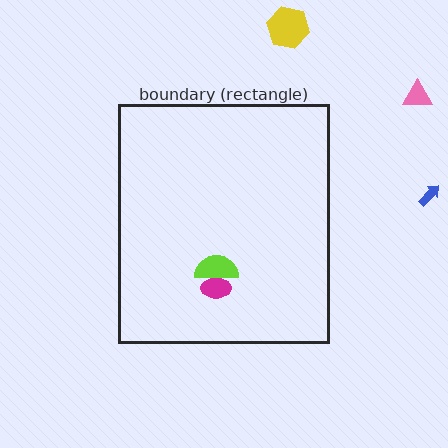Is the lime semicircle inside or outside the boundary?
Inside.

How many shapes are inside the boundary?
2 inside, 3 outside.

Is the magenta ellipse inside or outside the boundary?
Inside.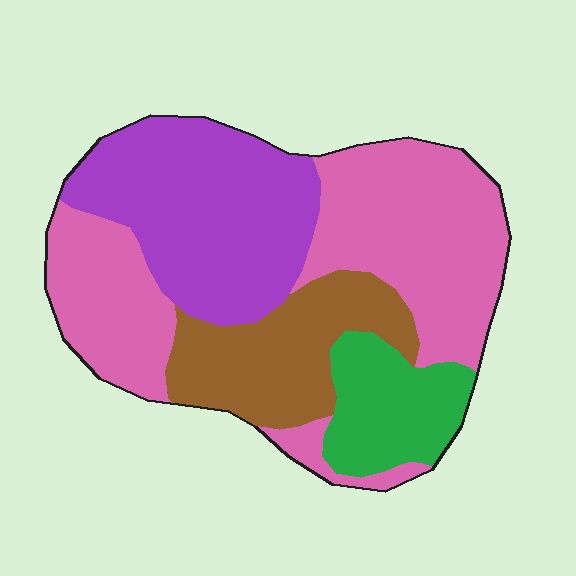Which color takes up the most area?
Pink, at roughly 40%.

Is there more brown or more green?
Brown.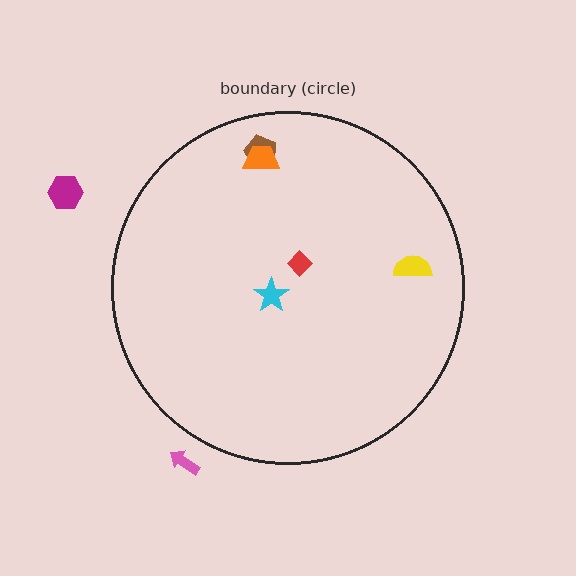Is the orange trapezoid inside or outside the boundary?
Inside.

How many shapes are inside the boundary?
5 inside, 2 outside.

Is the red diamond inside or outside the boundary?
Inside.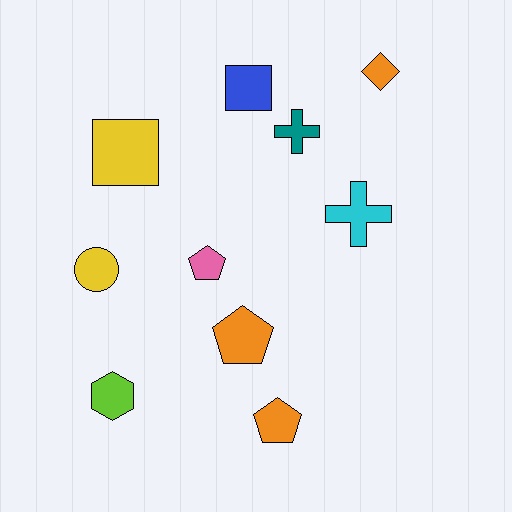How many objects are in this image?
There are 10 objects.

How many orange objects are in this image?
There are 3 orange objects.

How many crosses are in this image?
There are 2 crosses.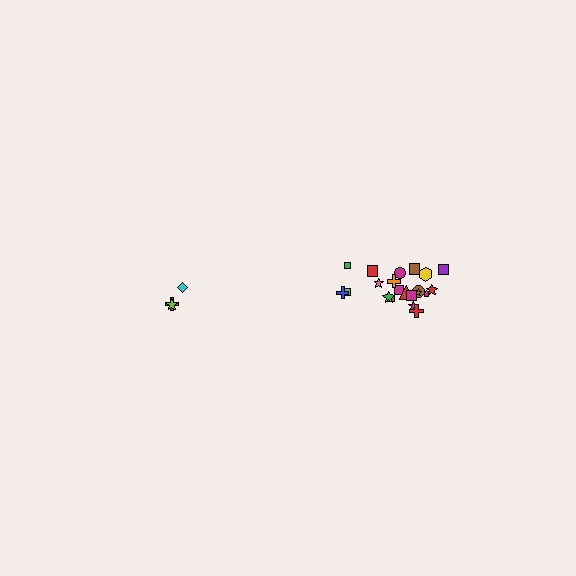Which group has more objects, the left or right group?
The right group.